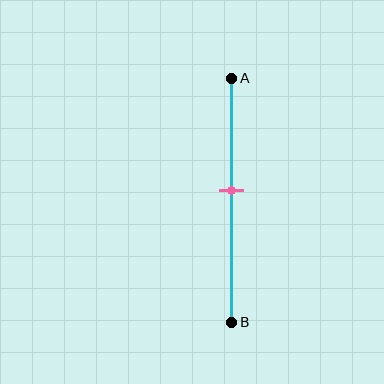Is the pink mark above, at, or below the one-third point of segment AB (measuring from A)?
The pink mark is below the one-third point of segment AB.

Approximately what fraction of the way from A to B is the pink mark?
The pink mark is approximately 45% of the way from A to B.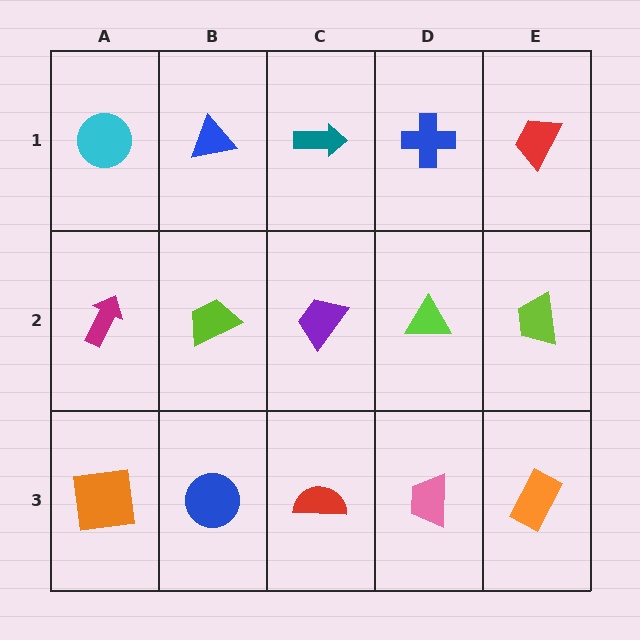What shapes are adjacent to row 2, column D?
A blue cross (row 1, column D), a pink trapezoid (row 3, column D), a purple trapezoid (row 2, column C), a lime trapezoid (row 2, column E).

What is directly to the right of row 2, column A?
A lime trapezoid.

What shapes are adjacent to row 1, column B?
A lime trapezoid (row 2, column B), a cyan circle (row 1, column A), a teal arrow (row 1, column C).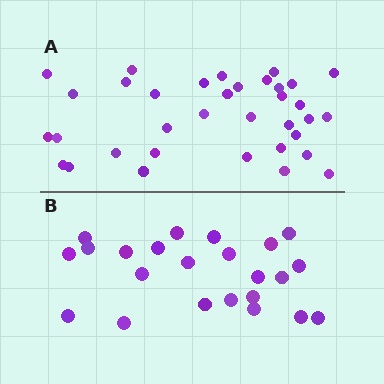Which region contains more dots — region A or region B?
Region A (the top region) has more dots.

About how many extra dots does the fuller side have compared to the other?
Region A has roughly 12 or so more dots than region B.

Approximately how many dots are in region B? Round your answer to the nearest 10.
About 20 dots. (The exact count is 23, which rounds to 20.)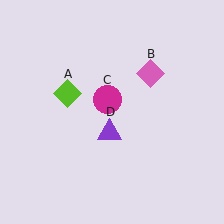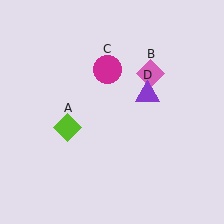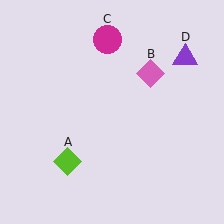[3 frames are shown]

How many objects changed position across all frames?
3 objects changed position: lime diamond (object A), magenta circle (object C), purple triangle (object D).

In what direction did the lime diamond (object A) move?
The lime diamond (object A) moved down.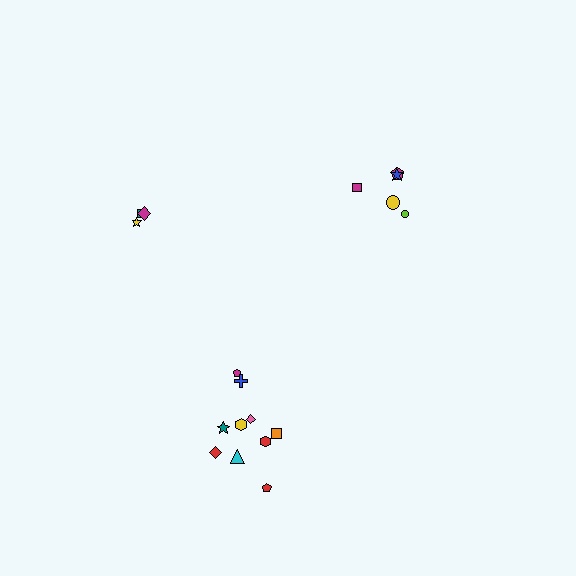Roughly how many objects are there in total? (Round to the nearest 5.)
Roughly 20 objects in total.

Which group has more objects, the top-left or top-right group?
The top-right group.